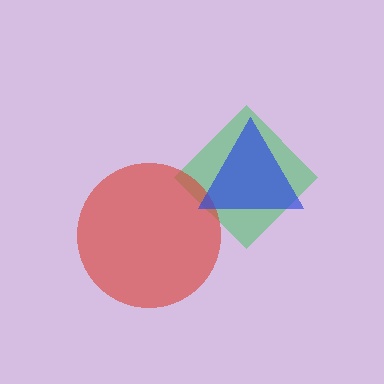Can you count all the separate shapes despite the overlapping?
Yes, there are 3 separate shapes.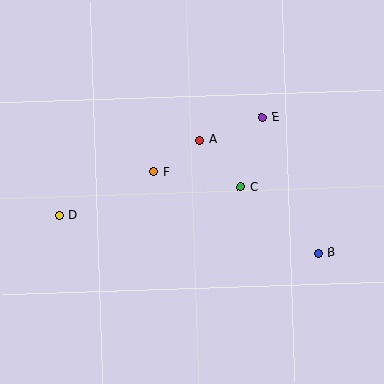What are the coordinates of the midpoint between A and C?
The midpoint between A and C is at (220, 164).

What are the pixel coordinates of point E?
Point E is at (262, 117).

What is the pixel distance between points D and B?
The distance between D and B is 262 pixels.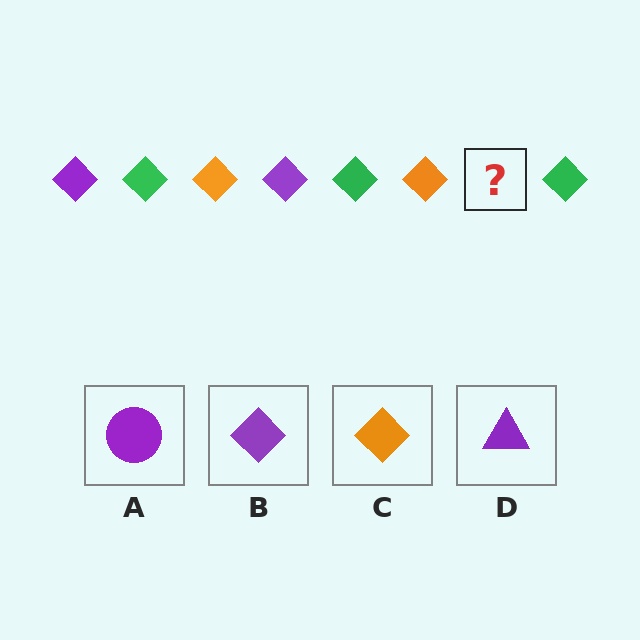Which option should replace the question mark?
Option B.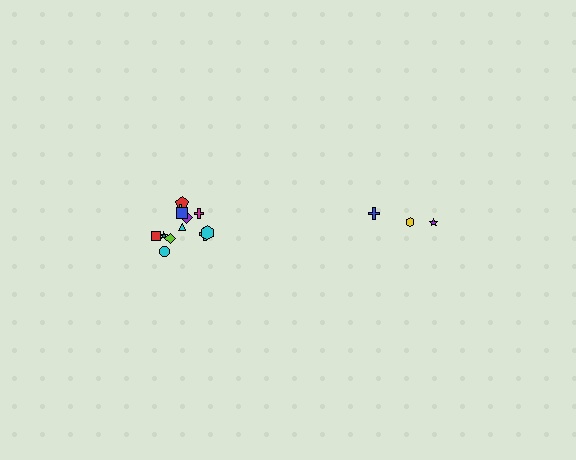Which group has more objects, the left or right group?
The left group.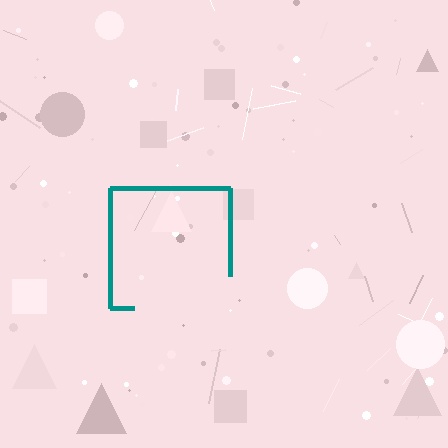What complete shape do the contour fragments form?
The contour fragments form a square.